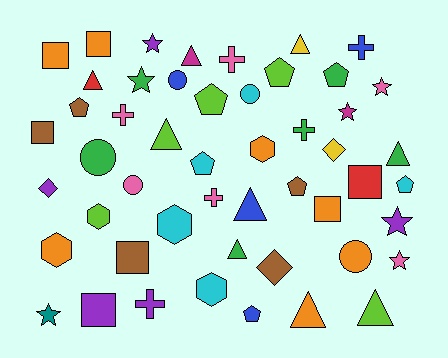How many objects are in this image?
There are 50 objects.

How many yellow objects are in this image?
There are 2 yellow objects.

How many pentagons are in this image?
There are 8 pentagons.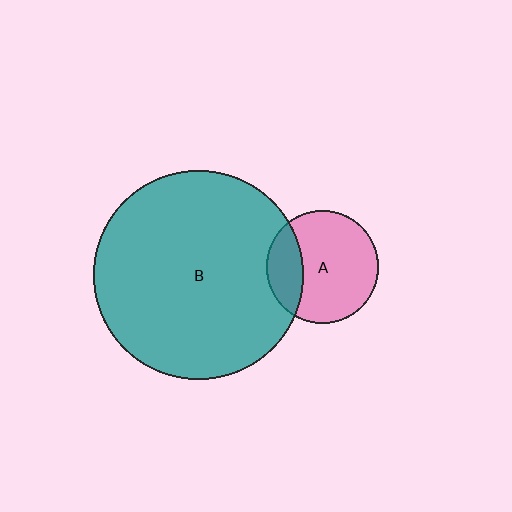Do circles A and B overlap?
Yes.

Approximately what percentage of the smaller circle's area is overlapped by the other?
Approximately 25%.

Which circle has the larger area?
Circle B (teal).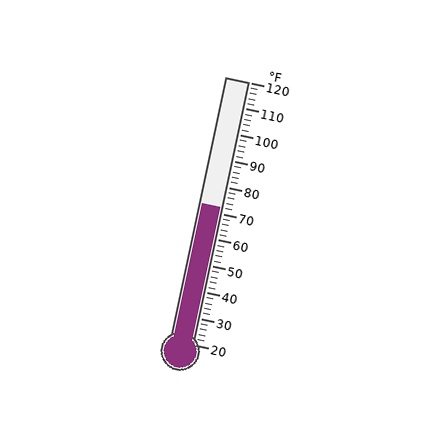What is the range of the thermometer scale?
The thermometer scale ranges from 20°F to 120°F.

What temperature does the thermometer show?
The thermometer shows approximately 72°F.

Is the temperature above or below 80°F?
The temperature is below 80°F.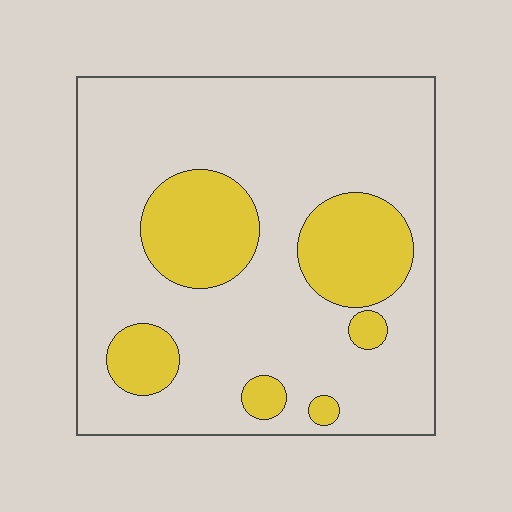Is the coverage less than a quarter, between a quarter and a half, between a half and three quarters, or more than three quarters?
Less than a quarter.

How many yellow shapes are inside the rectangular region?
6.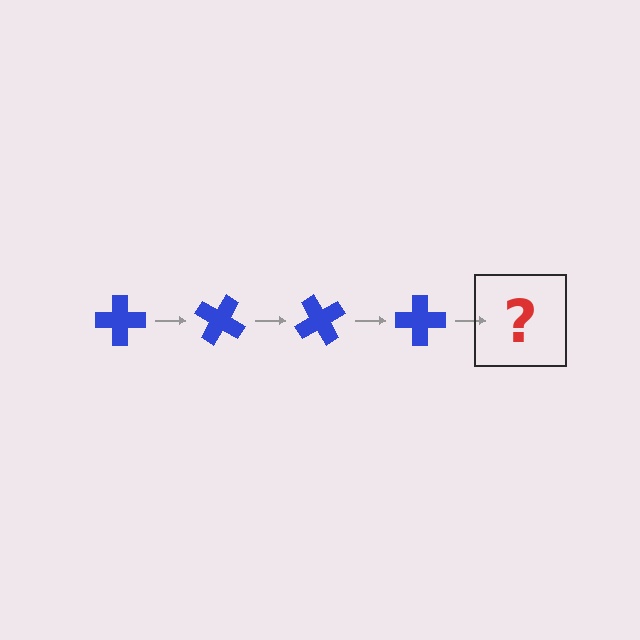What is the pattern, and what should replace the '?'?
The pattern is that the cross rotates 30 degrees each step. The '?' should be a blue cross rotated 120 degrees.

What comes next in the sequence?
The next element should be a blue cross rotated 120 degrees.